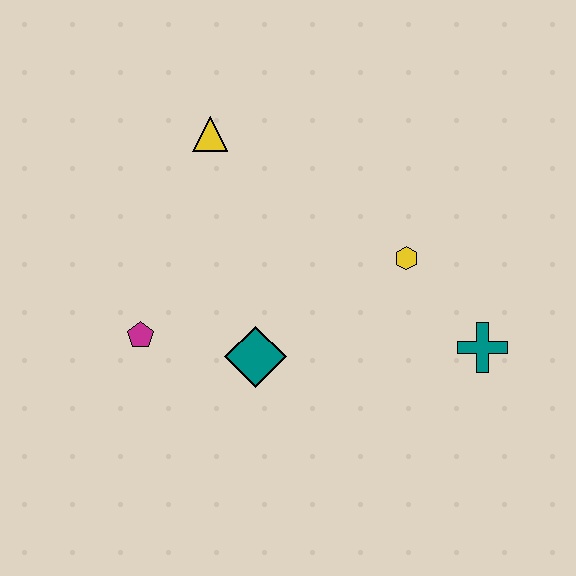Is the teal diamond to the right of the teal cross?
No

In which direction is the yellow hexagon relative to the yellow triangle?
The yellow hexagon is to the right of the yellow triangle.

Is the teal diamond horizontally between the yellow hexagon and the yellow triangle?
Yes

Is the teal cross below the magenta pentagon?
Yes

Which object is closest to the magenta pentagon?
The teal diamond is closest to the magenta pentagon.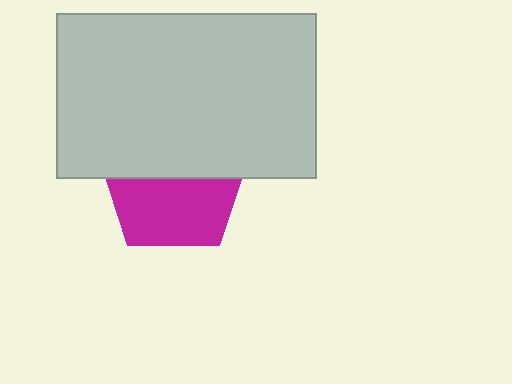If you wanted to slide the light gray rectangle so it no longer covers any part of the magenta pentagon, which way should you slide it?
Slide it up — that is the most direct way to separate the two shapes.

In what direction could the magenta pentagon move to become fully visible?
The magenta pentagon could move down. That would shift it out from behind the light gray rectangle entirely.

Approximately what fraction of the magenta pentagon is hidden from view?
Roughly 48% of the magenta pentagon is hidden behind the light gray rectangle.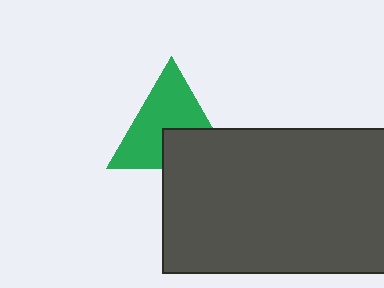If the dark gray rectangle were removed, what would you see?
You would see the complete green triangle.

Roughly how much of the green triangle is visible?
About half of it is visible (roughly 65%).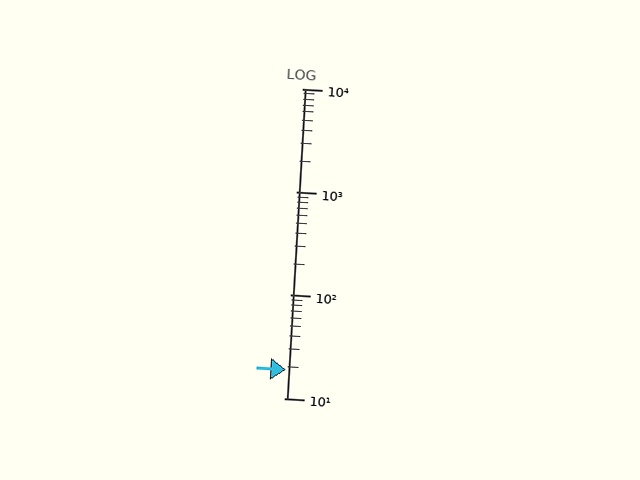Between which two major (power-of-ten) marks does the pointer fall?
The pointer is between 10 and 100.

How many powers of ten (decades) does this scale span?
The scale spans 3 decades, from 10 to 10000.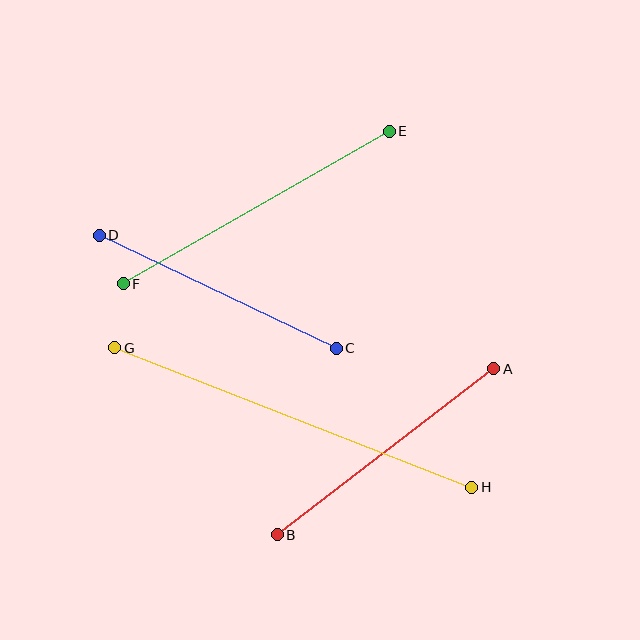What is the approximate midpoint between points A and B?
The midpoint is at approximately (386, 452) pixels.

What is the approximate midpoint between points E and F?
The midpoint is at approximately (256, 207) pixels.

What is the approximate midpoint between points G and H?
The midpoint is at approximately (293, 418) pixels.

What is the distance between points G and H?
The distance is approximately 384 pixels.